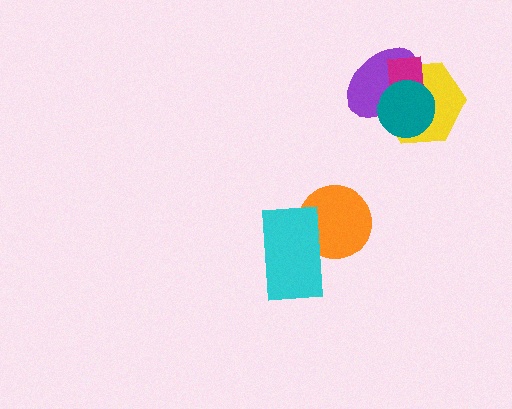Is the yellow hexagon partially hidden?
Yes, it is partially covered by another shape.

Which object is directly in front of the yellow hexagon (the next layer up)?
The purple ellipse is directly in front of the yellow hexagon.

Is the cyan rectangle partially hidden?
No, no other shape covers it.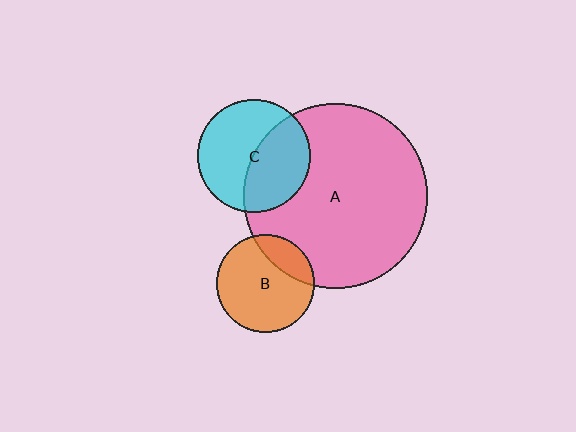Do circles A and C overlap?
Yes.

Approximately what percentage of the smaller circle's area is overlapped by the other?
Approximately 45%.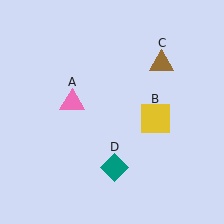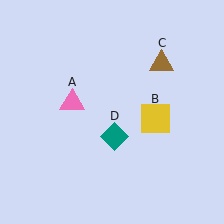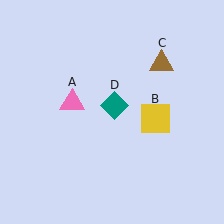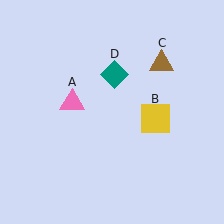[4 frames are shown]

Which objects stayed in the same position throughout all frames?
Pink triangle (object A) and yellow square (object B) and brown triangle (object C) remained stationary.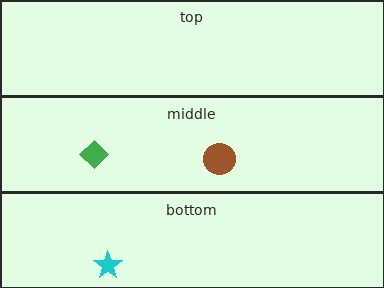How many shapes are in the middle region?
2.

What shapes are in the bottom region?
The cyan star.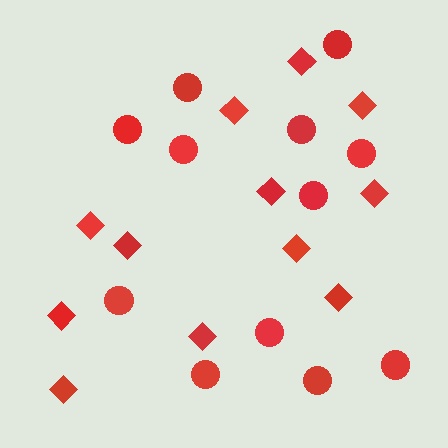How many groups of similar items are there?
There are 2 groups: one group of diamonds (12) and one group of circles (12).